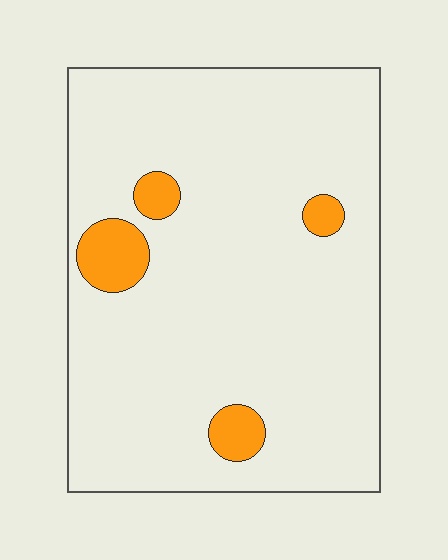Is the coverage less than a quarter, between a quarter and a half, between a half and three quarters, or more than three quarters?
Less than a quarter.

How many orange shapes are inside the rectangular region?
4.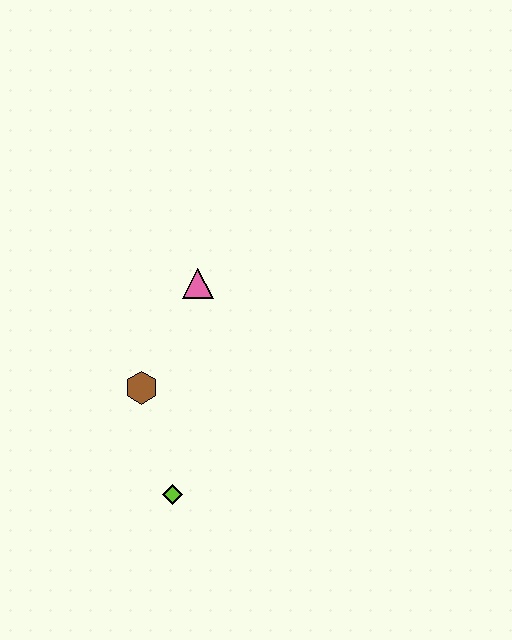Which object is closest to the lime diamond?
The brown hexagon is closest to the lime diamond.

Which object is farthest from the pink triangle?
The lime diamond is farthest from the pink triangle.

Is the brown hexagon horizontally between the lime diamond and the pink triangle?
No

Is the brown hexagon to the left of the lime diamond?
Yes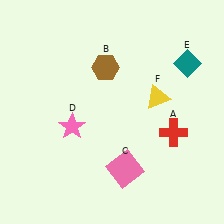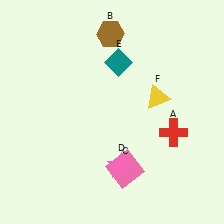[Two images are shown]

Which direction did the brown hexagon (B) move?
The brown hexagon (B) moved up.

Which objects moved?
The objects that moved are: the brown hexagon (B), the pink star (D), the teal diamond (E).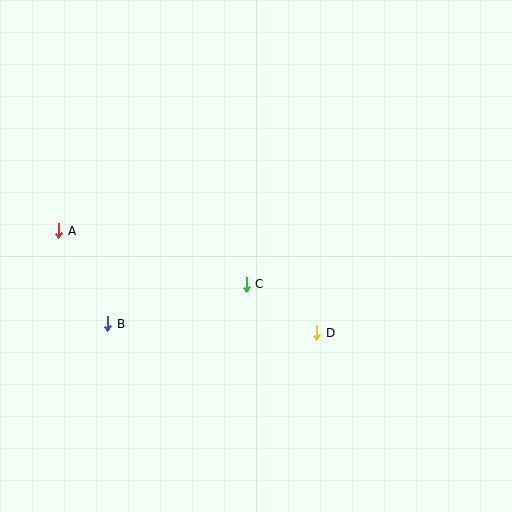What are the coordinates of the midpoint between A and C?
The midpoint between A and C is at (152, 257).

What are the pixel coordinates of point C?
Point C is at (246, 284).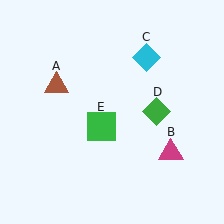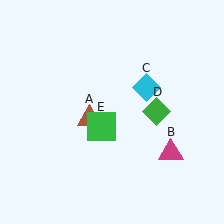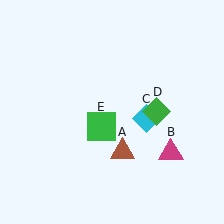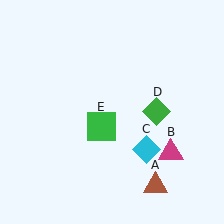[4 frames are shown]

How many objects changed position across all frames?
2 objects changed position: brown triangle (object A), cyan diamond (object C).